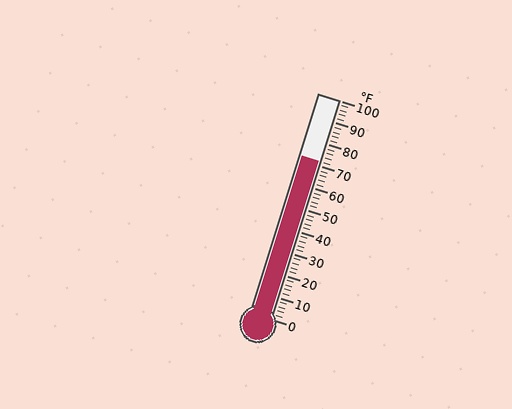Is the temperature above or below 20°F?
The temperature is above 20°F.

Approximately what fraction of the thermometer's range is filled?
The thermometer is filled to approximately 70% of its range.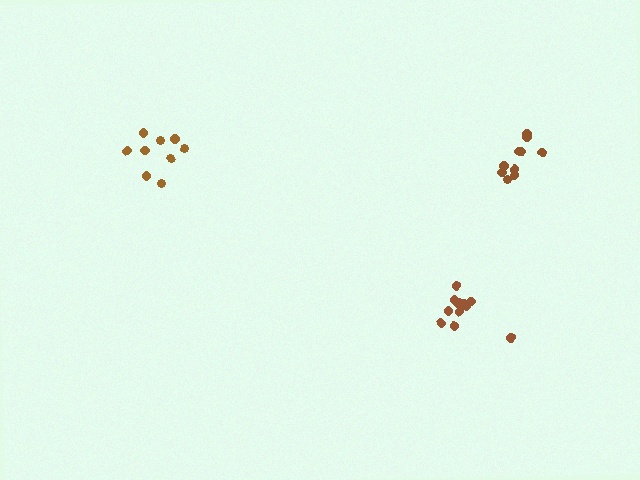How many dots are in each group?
Group 1: 9 dots, Group 2: 10 dots, Group 3: 11 dots (30 total).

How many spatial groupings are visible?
There are 3 spatial groupings.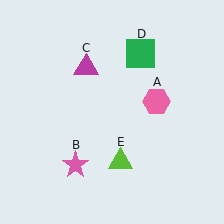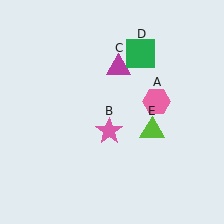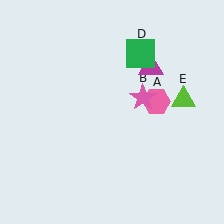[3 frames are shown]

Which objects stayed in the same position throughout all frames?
Pink hexagon (object A) and green square (object D) remained stationary.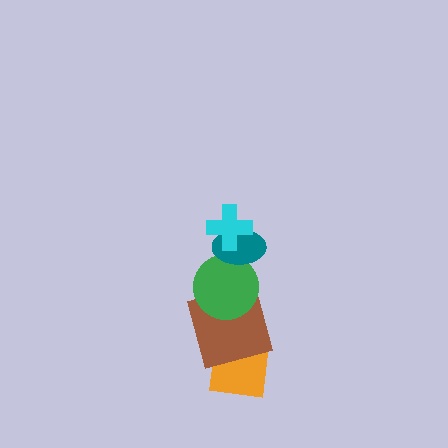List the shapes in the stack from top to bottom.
From top to bottom: the cyan cross, the teal ellipse, the green circle, the brown square, the orange square.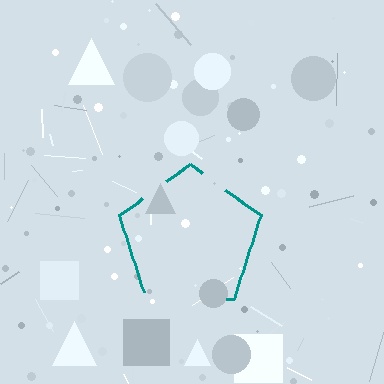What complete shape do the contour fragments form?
The contour fragments form a pentagon.